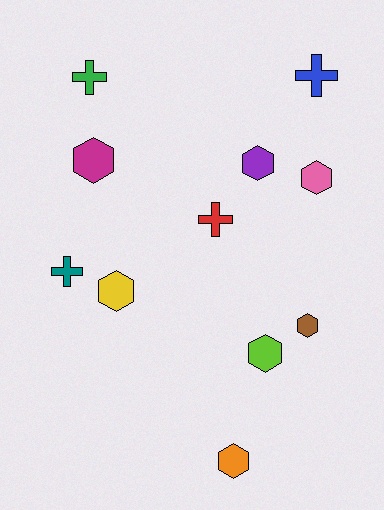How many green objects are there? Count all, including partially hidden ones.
There is 1 green object.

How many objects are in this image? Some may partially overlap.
There are 11 objects.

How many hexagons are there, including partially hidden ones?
There are 7 hexagons.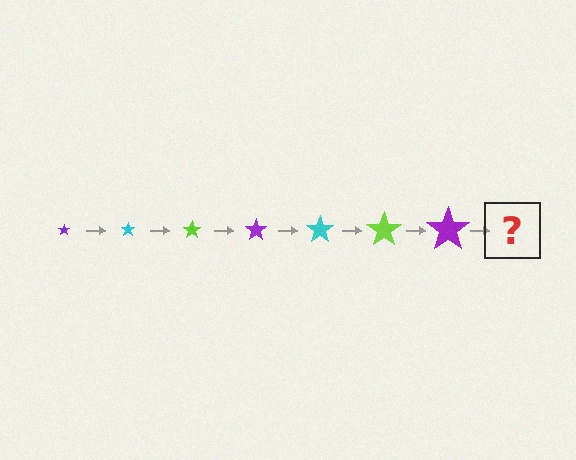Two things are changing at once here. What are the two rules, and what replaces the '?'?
The two rules are that the star grows larger each step and the color cycles through purple, cyan, and lime. The '?' should be a cyan star, larger than the previous one.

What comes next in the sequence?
The next element should be a cyan star, larger than the previous one.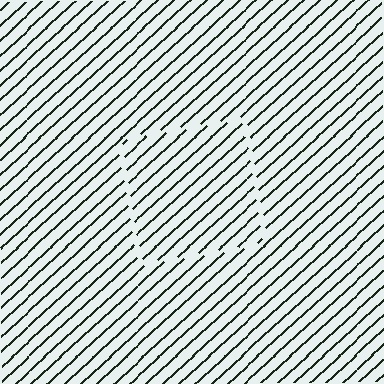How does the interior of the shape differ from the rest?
The interior of the shape contains the same grating, shifted by half a period — the contour is defined by the phase discontinuity where line-ends from the inner and outer gratings abut.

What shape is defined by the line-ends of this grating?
An illusory square. The interior of the shape contains the same grating, shifted by half a period — the contour is defined by the phase discontinuity where line-ends from the inner and outer gratings abut.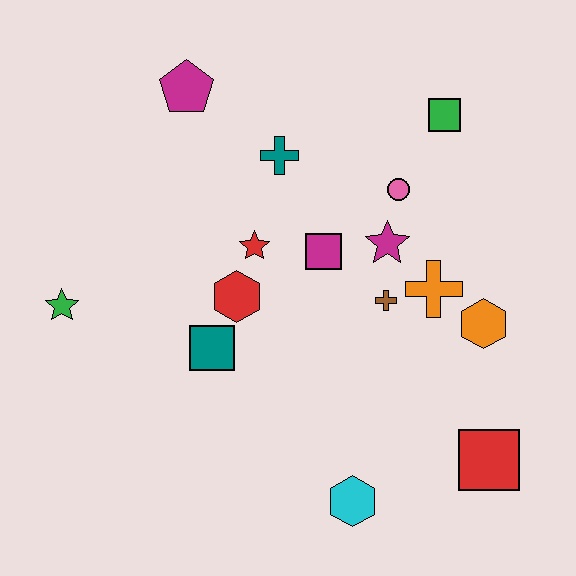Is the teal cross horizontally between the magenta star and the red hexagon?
Yes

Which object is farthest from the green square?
The green star is farthest from the green square.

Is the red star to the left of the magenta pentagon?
No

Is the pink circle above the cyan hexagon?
Yes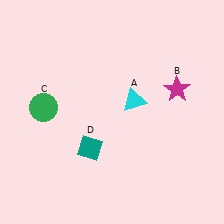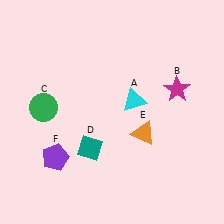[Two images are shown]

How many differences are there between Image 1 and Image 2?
There are 2 differences between the two images.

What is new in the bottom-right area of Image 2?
An orange triangle (E) was added in the bottom-right area of Image 2.